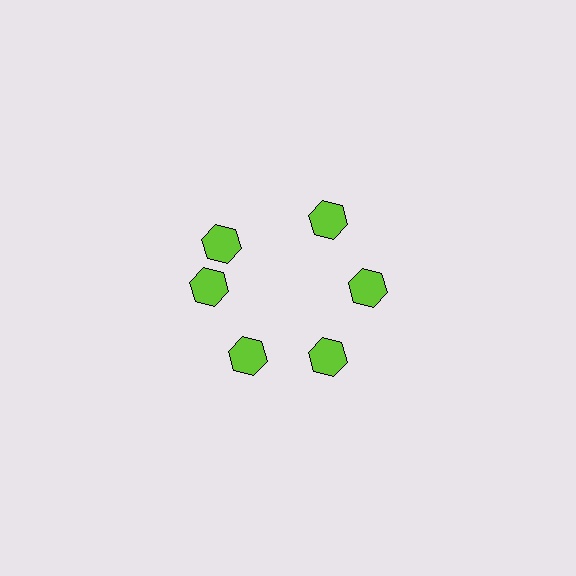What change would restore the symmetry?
The symmetry would be restored by rotating it back into even spacing with its neighbors so that all 6 hexagons sit at equal angles and equal distance from the center.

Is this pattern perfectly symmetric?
No. The 6 lime hexagons are arranged in a ring, but one element near the 11 o'clock position is rotated out of alignment along the ring, breaking the 6-fold rotational symmetry.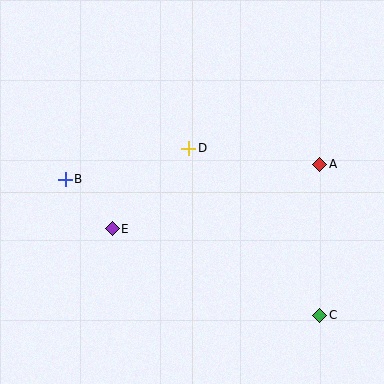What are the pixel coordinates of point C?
Point C is at (320, 315).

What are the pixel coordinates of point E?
Point E is at (112, 229).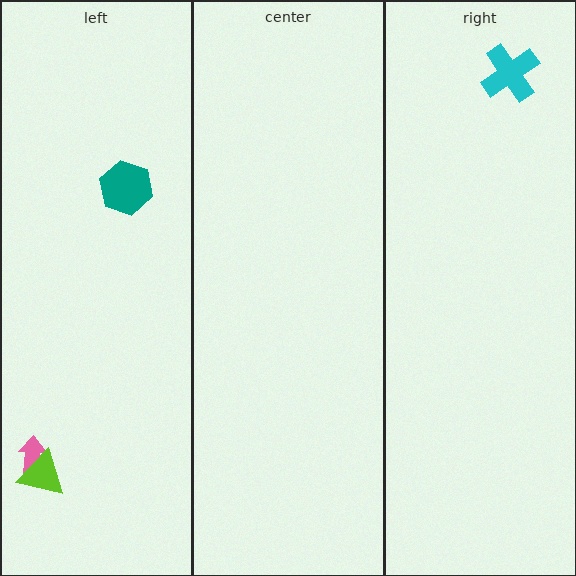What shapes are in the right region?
The cyan cross.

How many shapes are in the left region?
3.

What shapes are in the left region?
The pink arrow, the teal hexagon, the lime triangle.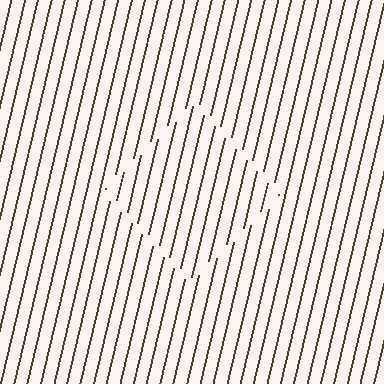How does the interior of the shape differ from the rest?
The interior of the shape contains the same grating, shifted by half a period — the contour is defined by the phase discontinuity where line-ends from the inner and outer gratings abut.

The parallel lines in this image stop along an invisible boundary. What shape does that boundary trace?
An illusory square. The interior of the shape contains the same grating, shifted by half a period — the contour is defined by the phase discontinuity where line-ends from the inner and outer gratings abut.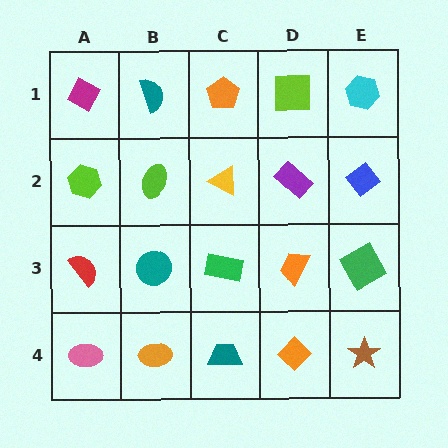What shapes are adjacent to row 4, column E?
A green square (row 3, column E), an orange diamond (row 4, column D).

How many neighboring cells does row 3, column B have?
4.